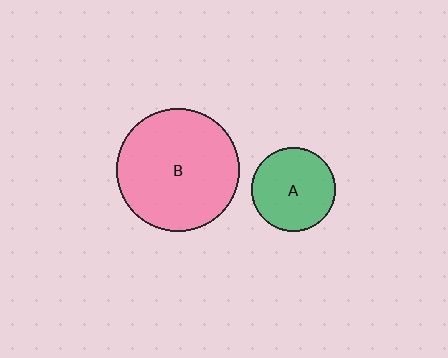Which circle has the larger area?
Circle B (pink).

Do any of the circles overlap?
No, none of the circles overlap.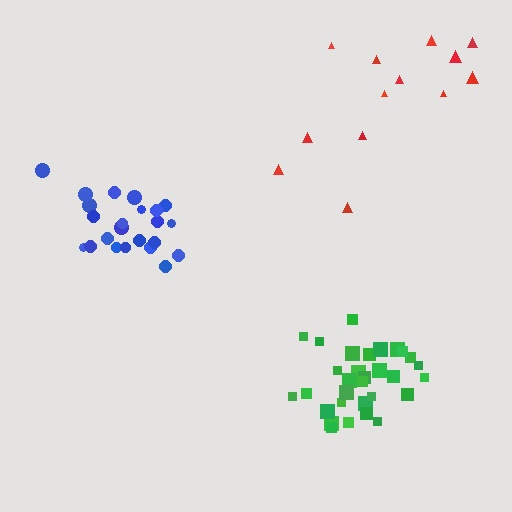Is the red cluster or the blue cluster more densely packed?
Blue.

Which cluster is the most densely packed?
Green.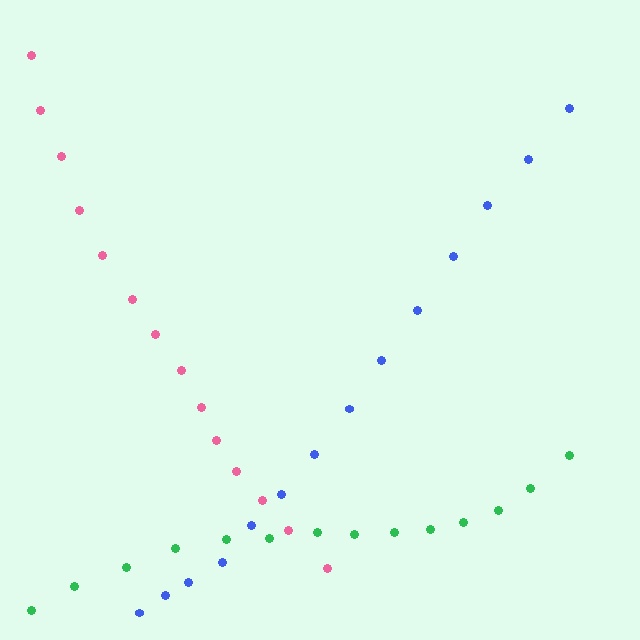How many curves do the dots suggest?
There are 3 distinct paths.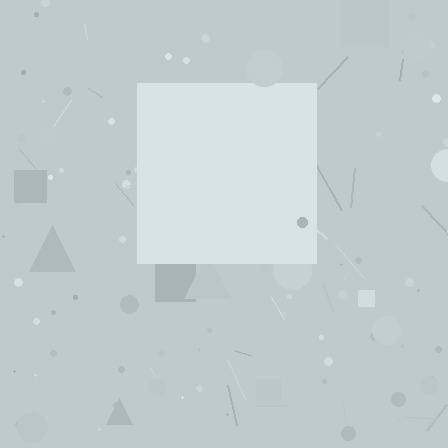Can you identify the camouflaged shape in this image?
The camouflaged shape is a square.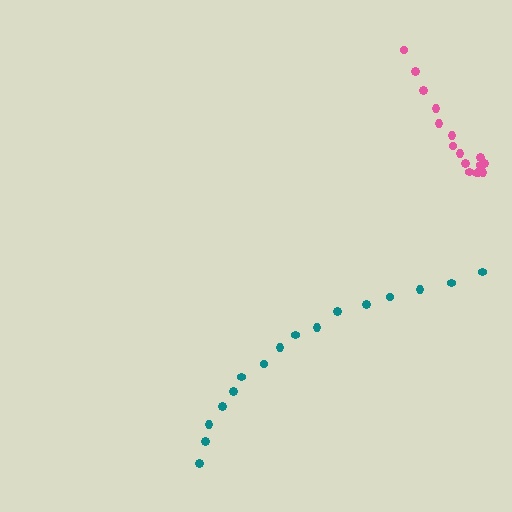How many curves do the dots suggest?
There are 2 distinct paths.